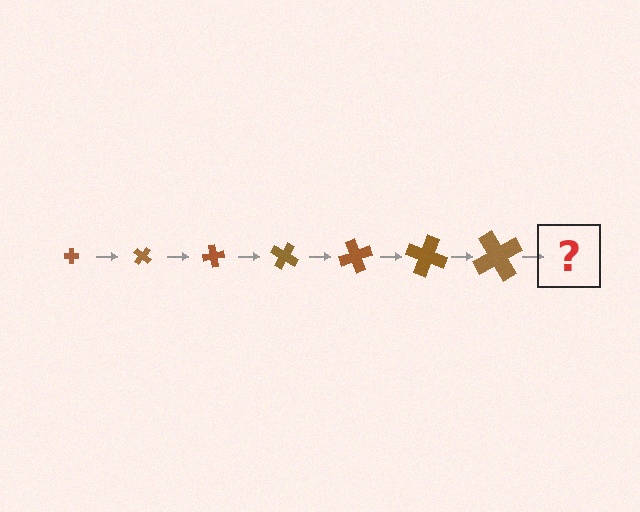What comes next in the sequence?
The next element should be a cross, larger than the previous one and rotated 280 degrees from the start.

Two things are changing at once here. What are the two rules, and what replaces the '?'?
The two rules are that the cross grows larger each step and it rotates 40 degrees each step. The '?' should be a cross, larger than the previous one and rotated 280 degrees from the start.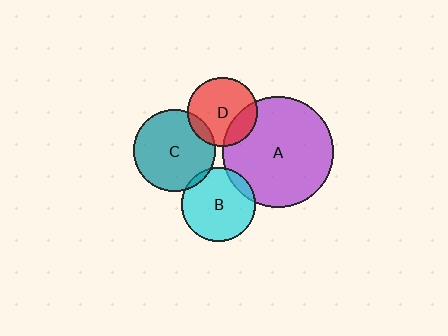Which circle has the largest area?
Circle A (purple).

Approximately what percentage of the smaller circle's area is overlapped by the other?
Approximately 10%.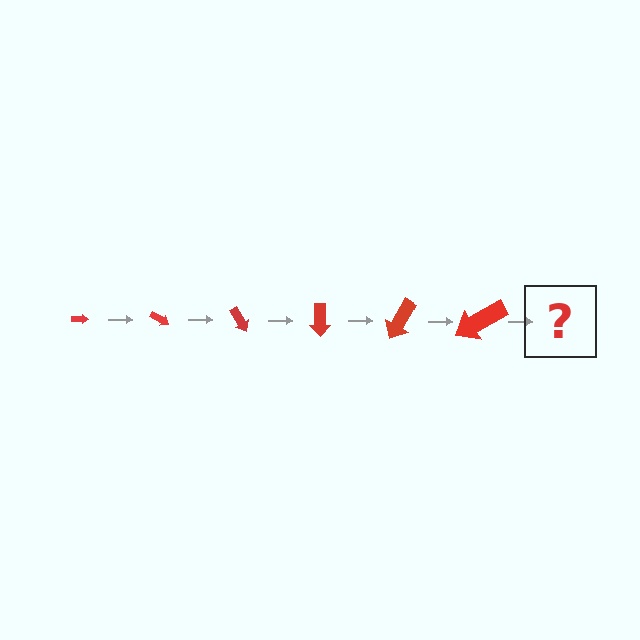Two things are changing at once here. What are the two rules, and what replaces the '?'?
The two rules are that the arrow grows larger each step and it rotates 30 degrees each step. The '?' should be an arrow, larger than the previous one and rotated 180 degrees from the start.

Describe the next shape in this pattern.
It should be an arrow, larger than the previous one and rotated 180 degrees from the start.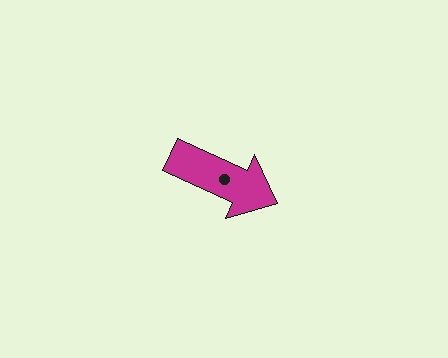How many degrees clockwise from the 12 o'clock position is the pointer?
Approximately 115 degrees.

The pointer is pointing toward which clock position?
Roughly 4 o'clock.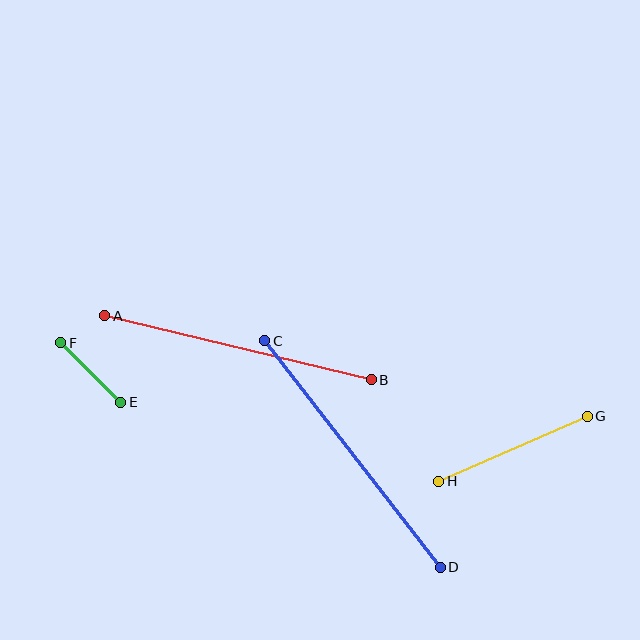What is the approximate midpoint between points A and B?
The midpoint is at approximately (238, 348) pixels.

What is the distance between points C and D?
The distance is approximately 287 pixels.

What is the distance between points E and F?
The distance is approximately 85 pixels.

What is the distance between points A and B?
The distance is approximately 274 pixels.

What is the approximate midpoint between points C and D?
The midpoint is at approximately (352, 454) pixels.